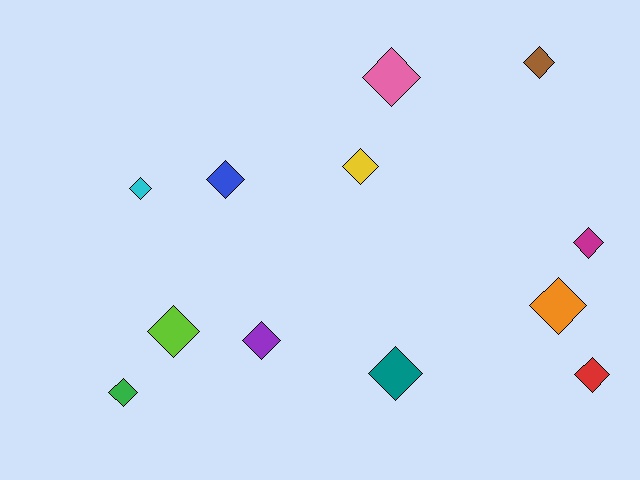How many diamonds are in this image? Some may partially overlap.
There are 12 diamonds.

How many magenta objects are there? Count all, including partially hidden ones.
There is 1 magenta object.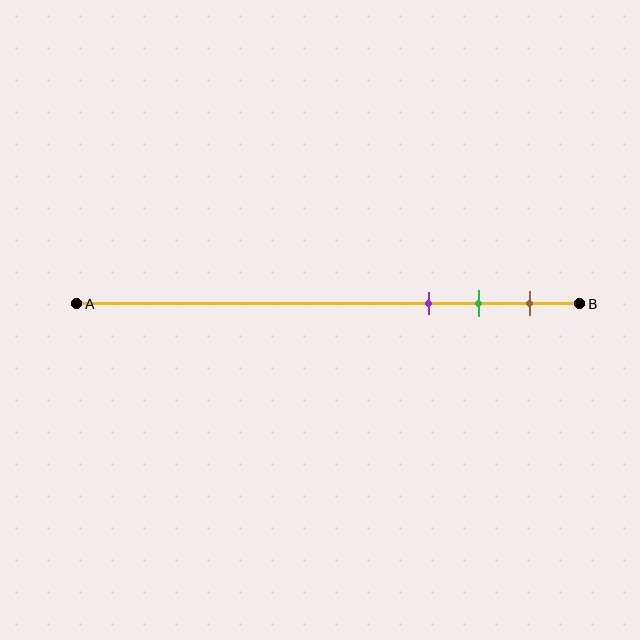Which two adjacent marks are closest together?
The green and brown marks are the closest adjacent pair.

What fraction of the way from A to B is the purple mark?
The purple mark is approximately 70% (0.7) of the way from A to B.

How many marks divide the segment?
There are 3 marks dividing the segment.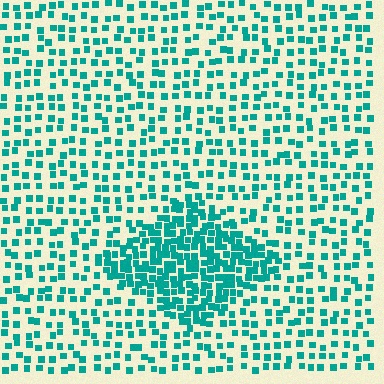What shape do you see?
I see a diamond.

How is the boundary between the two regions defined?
The boundary is defined by a change in element density (approximately 2.3x ratio). All elements are the same color, size, and shape.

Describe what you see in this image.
The image contains small teal elements arranged at two different densities. A diamond-shaped region is visible where the elements are more densely packed than the surrounding area.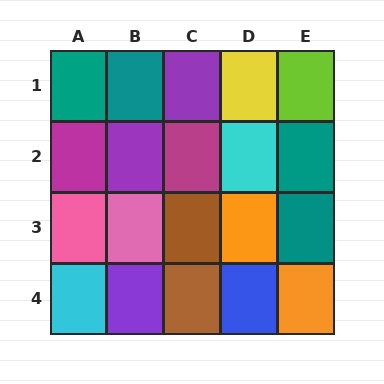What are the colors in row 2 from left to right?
Magenta, purple, magenta, cyan, teal.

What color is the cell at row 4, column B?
Purple.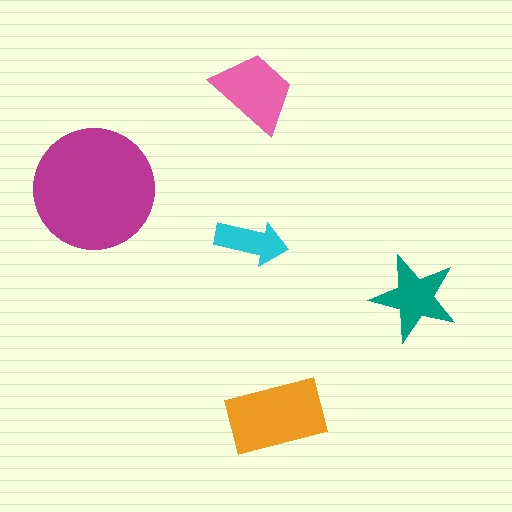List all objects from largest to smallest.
The magenta circle, the orange rectangle, the pink trapezoid, the teal star, the cyan arrow.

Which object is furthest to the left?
The magenta circle is leftmost.